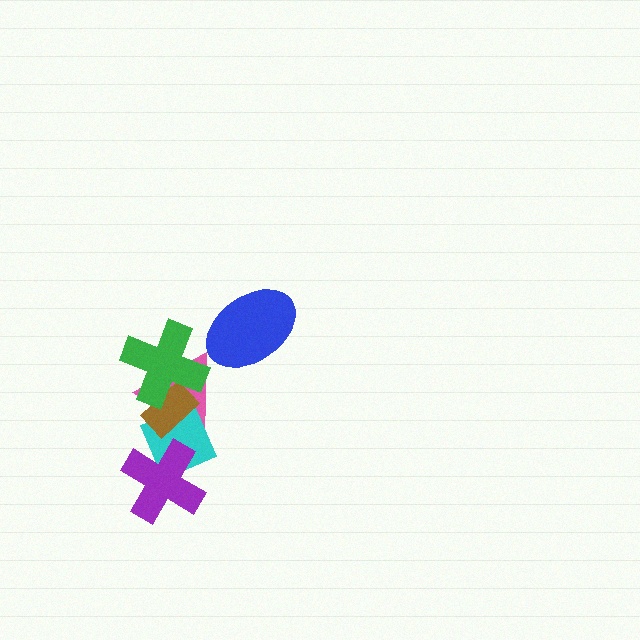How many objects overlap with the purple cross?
1 object overlaps with the purple cross.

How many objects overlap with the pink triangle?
3 objects overlap with the pink triangle.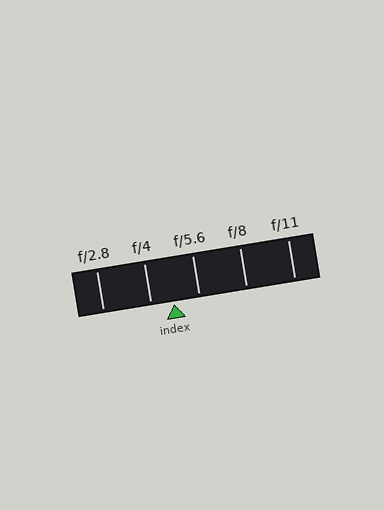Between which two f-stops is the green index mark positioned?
The index mark is between f/4 and f/5.6.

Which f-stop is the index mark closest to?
The index mark is closest to f/4.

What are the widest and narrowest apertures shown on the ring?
The widest aperture shown is f/2.8 and the narrowest is f/11.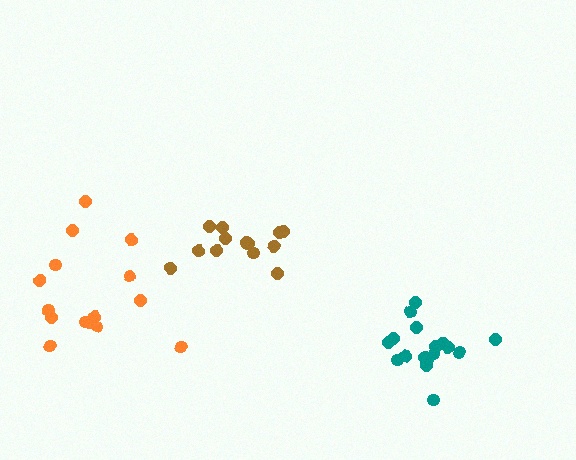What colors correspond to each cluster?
The clusters are colored: orange, brown, teal.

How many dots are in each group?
Group 1: 15 dots, Group 2: 13 dots, Group 3: 18 dots (46 total).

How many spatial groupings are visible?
There are 3 spatial groupings.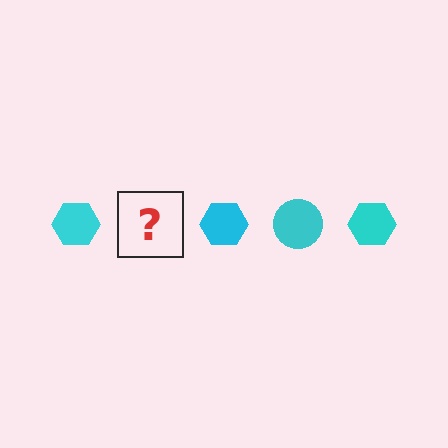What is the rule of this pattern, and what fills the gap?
The rule is that the pattern cycles through hexagon, circle shapes in cyan. The gap should be filled with a cyan circle.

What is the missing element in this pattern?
The missing element is a cyan circle.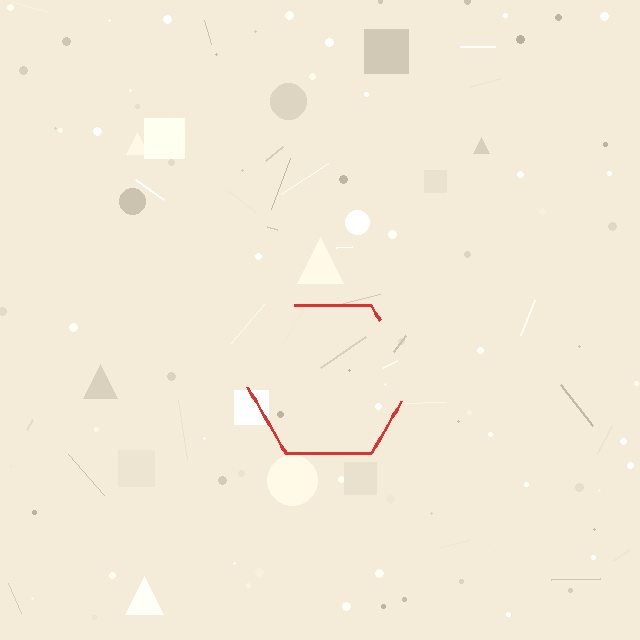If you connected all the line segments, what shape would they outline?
They would outline a hexagon.